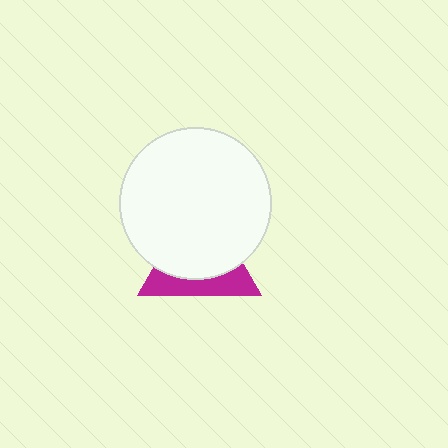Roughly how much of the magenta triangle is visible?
A small part of it is visible (roughly 35%).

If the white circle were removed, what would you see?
You would see the complete magenta triangle.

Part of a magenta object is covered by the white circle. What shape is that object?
It is a triangle.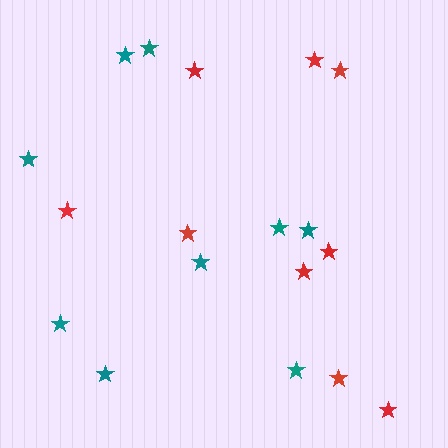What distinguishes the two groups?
There are 2 groups: one group of teal stars (9) and one group of red stars (9).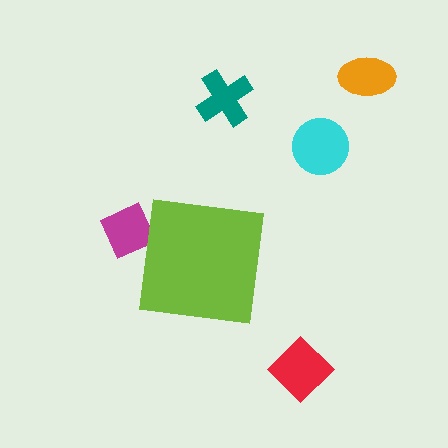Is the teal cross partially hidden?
No, the teal cross is fully visible.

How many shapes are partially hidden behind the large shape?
1 shape is partially hidden.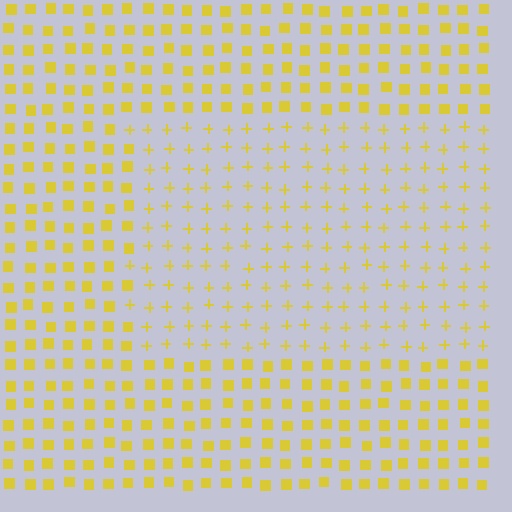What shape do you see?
I see a rectangle.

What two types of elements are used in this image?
The image uses plus signs inside the rectangle region and squares outside it.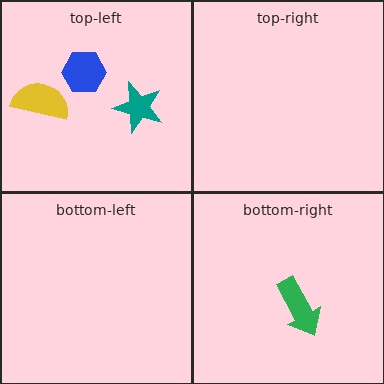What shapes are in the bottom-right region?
The green arrow.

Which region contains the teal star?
The top-left region.